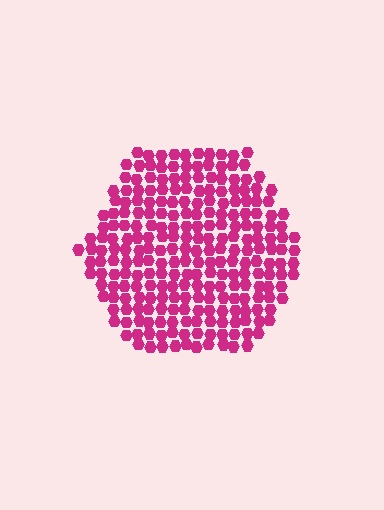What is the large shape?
The large shape is a hexagon.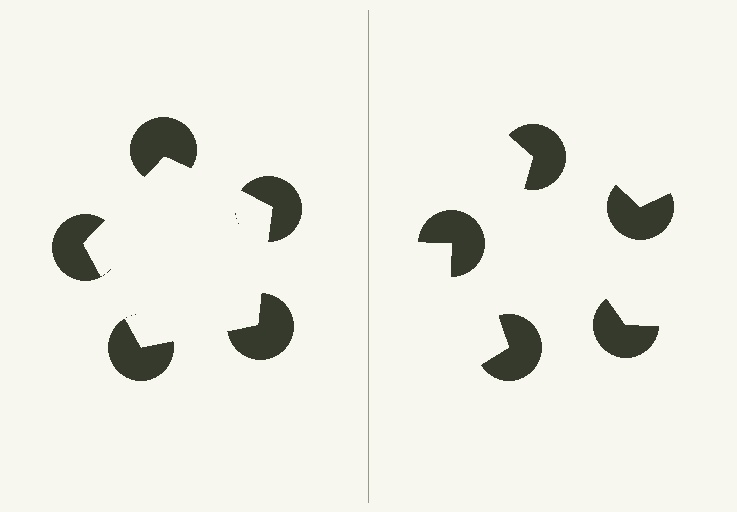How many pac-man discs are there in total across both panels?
10 — 5 on each side.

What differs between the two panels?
The pac-man discs are positioned identically on both sides; only the wedge orientations differ. On the left they align to a pentagon; on the right they are misaligned.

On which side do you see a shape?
An illusory pentagon appears on the left side. On the right side the wedge cuts are rotated, so no coherent shape forms.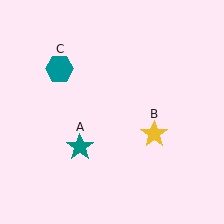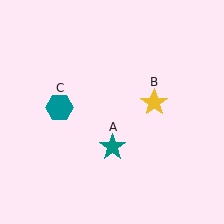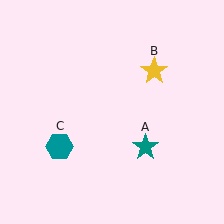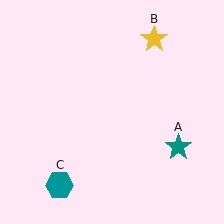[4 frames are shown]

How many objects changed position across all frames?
3 objects changed position: teal star (object A), yellow star (object B), teal hexagon (object C).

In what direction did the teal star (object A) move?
The teal star (object A) moved right.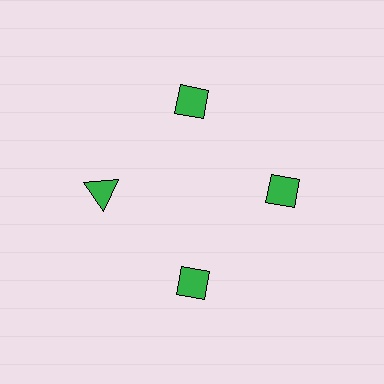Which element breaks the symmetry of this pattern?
The green triangle at roughly the 9 o'clock position breaks the symmetry. All other shapes are green diamonds.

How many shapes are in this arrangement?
There are 4 shapes arranged in a ring pattern.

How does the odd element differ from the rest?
It has a different shape: triangle instead of diamond.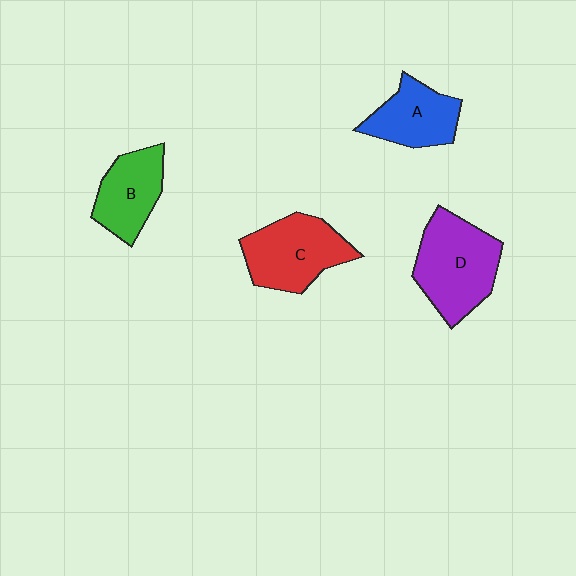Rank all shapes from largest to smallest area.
From largest to smallest: D (purple), C (red), A (blue), B (green).